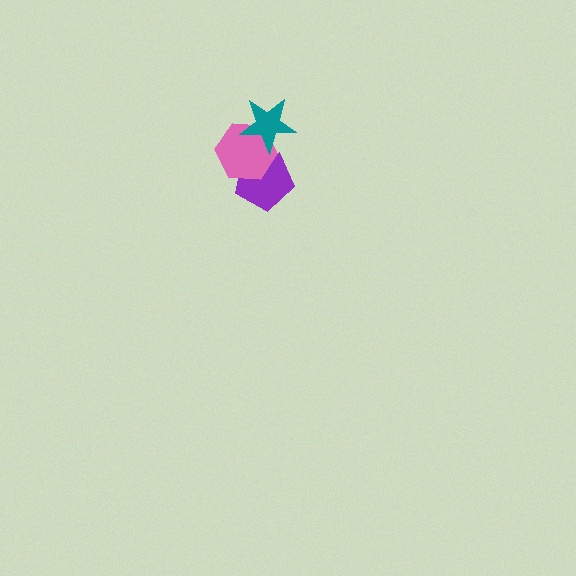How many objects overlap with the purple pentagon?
1 object overlaps with the purple pentagon.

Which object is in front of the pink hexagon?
The teal star is in front of the pink hexagon.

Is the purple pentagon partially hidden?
Yes, it is partially covered by another shape.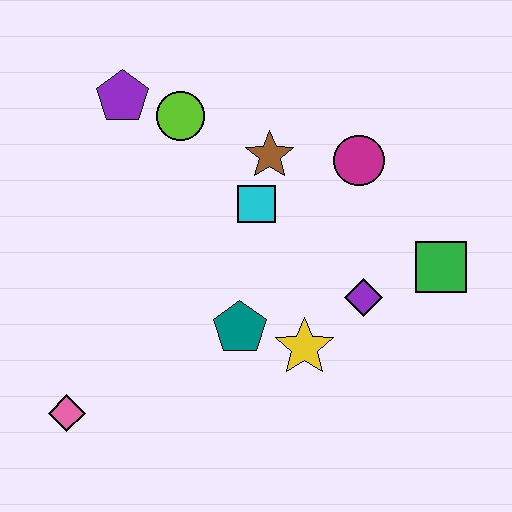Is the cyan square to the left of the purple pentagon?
No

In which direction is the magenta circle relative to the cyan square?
The magenta circle is to the right of the cyan square.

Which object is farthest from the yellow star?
The purple pentagon is farthest from the yellow star.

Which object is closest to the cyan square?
The brown star is closest to the cyan square.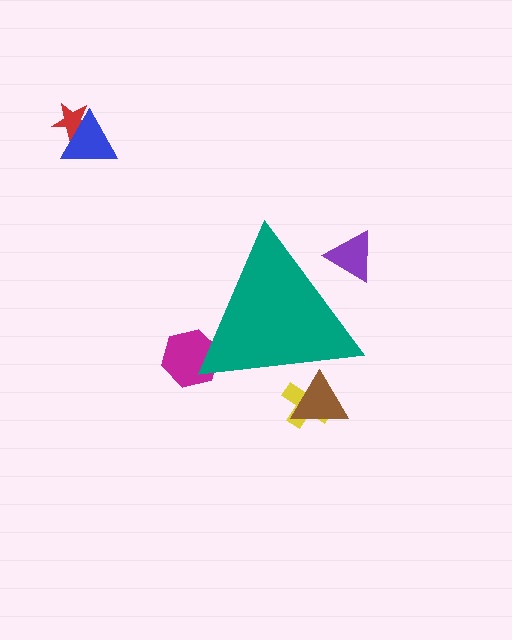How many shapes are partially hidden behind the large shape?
4 shapes are partially hidden.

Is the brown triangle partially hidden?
Yes, the brown triangle is partially hidden behind the teal triangle.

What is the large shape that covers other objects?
A teal triangle.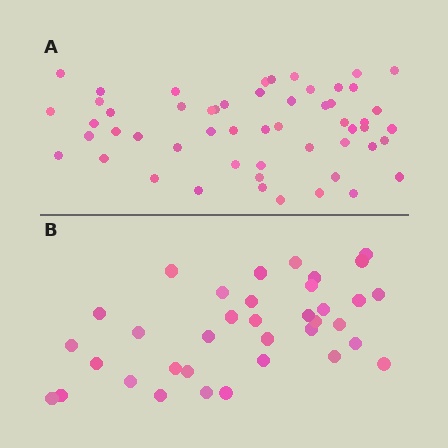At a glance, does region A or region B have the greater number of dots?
Region A (the top region) has more dots.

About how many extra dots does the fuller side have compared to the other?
Region A has approximately 20 more dots than region B.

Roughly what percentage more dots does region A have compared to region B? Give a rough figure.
About 50% more.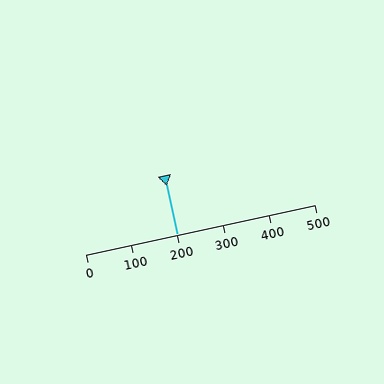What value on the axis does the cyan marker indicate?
The marker indicates approximately 200.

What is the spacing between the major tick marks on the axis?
The major ticks are spaced 100 apart.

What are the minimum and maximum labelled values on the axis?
The axis runs from 0 to 500.